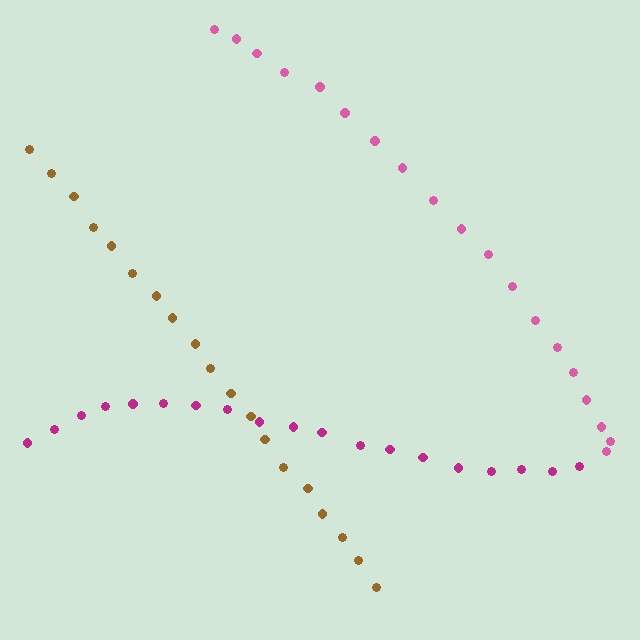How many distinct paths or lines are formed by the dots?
There are 3 distinct paths.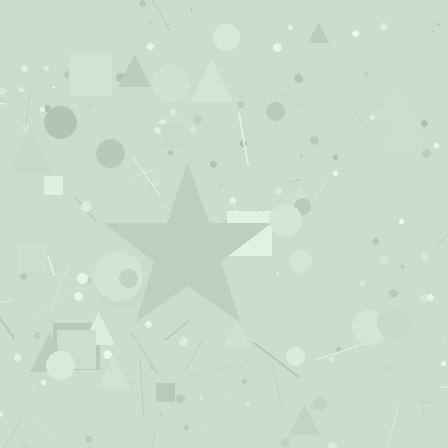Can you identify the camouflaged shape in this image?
The camouflaged shape is a star.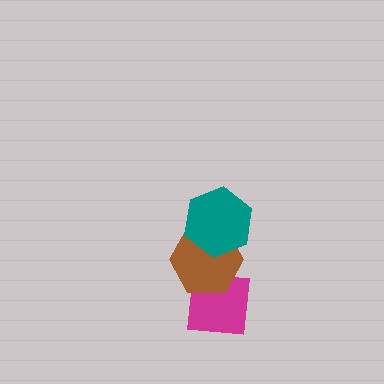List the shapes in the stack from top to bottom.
From top to bottom: the teal hexagon, the brown hexagon, the magenta square.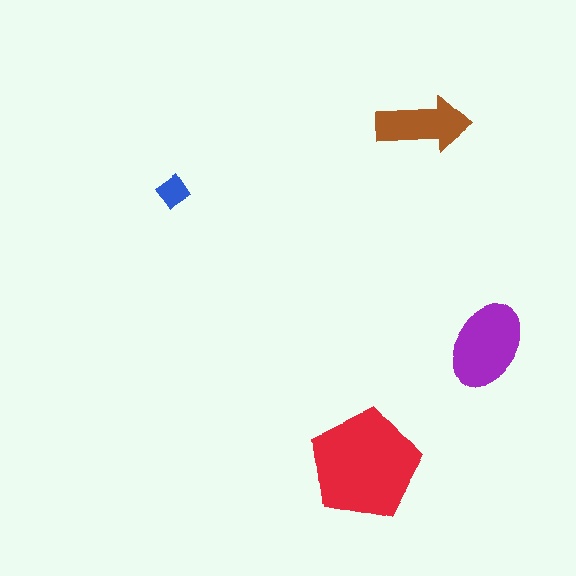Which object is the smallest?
The blue diamond.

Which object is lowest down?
The red pentagon is bottommost.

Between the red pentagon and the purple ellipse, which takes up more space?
The red pentagon.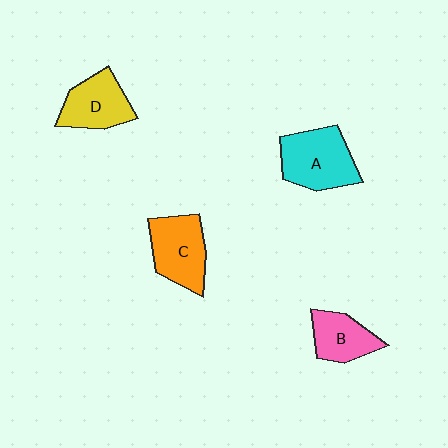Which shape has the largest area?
Shape A (cyan).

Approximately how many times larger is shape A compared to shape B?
Approximately 1.5 times.